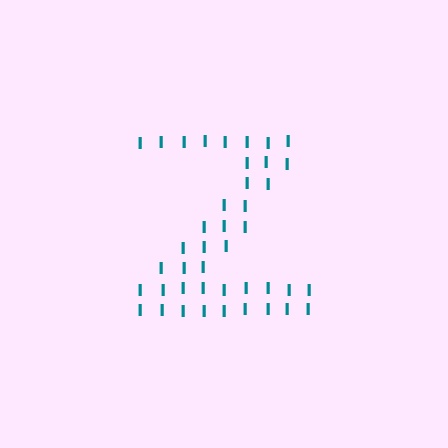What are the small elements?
The small elements are letter I's.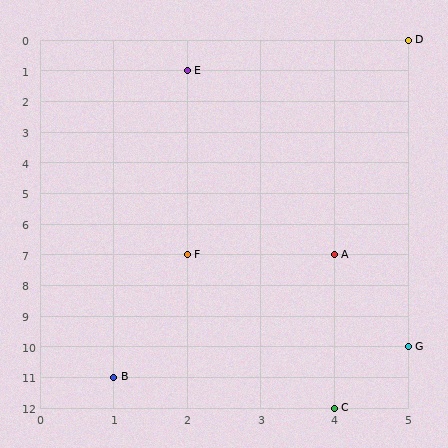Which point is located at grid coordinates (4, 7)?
Point A is at (4, 7).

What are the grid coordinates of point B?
Point B is at grid coordinates (1, 11).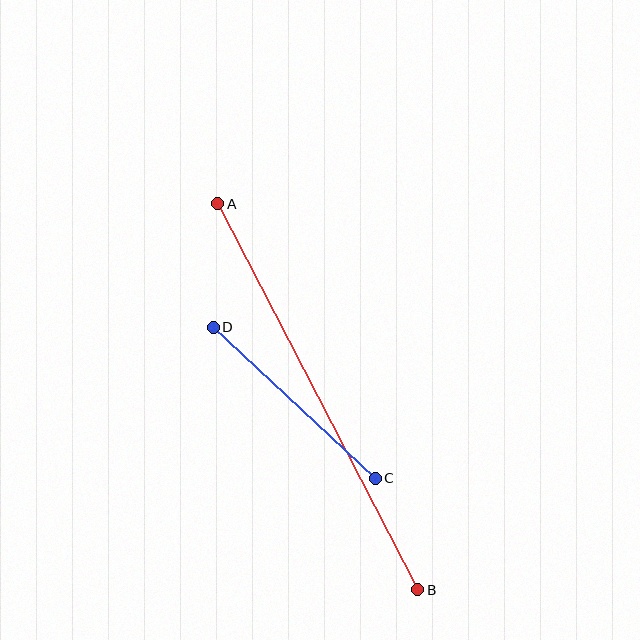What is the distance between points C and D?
The distance is approximately 221 pixels.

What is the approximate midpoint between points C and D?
The midpoint is at approximately (294, 403) pixels.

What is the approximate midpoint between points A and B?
The midpoint is at approximately (318, 397) pixels.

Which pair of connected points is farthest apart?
Points A and B are farthest apart.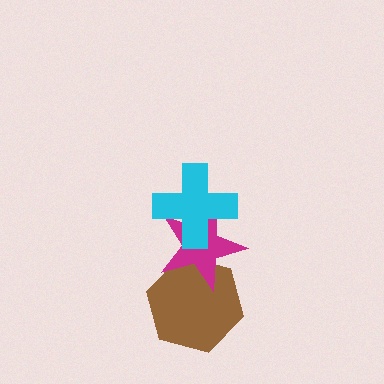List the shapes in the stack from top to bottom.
From top to bottom: the cyan cross, the magenta star, the brown hexagon.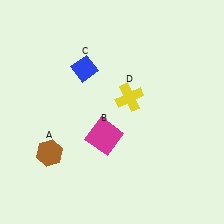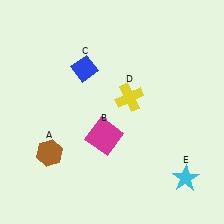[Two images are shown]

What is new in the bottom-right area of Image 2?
A cyan star (E) was added in the bottom-right area of Image 2.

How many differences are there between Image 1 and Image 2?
There is 1 difference between the two images.